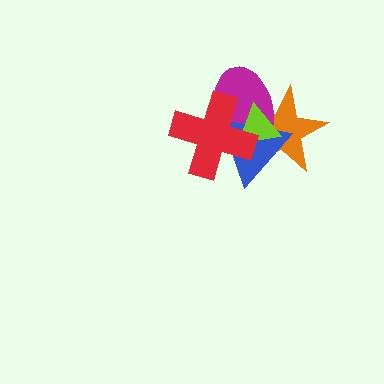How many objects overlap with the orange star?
4 objects overlap with the orange star.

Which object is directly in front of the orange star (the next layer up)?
The magenta ellipse is directly in front of the orange star.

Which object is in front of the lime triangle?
The red cross is in front of the lime triangle.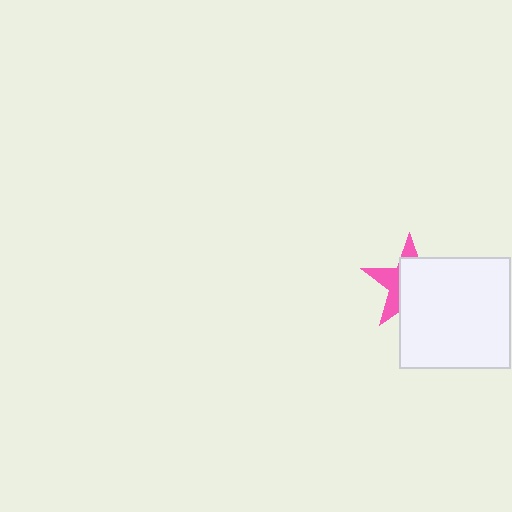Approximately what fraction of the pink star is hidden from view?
Roughly 62% of the pink star is hidden behind the white square.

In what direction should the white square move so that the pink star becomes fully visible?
The white square should move toward the lower-right. That is the shortest direction to clear the overlap and leave the pink star fully visible.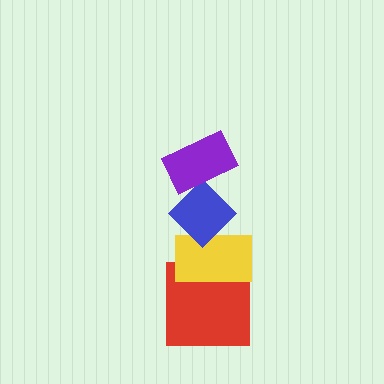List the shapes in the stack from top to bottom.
From top to bottom: the purple rectangle, the blue diamond, the yellow rectangle, the red square.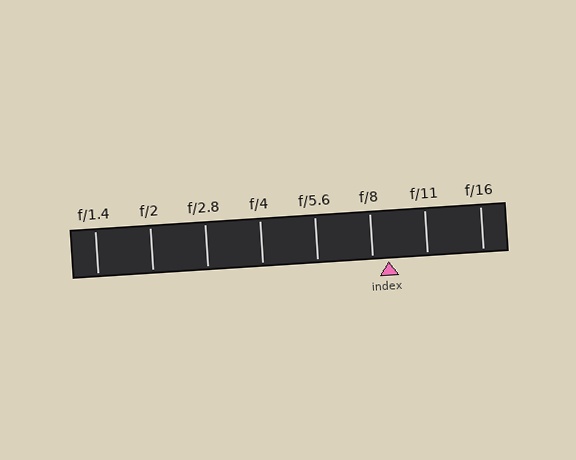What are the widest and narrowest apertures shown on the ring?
The widest aperture shown is f/1.4 and the narrowest is f/16.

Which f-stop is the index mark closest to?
The index mark is closest to f/8.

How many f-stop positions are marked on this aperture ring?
There are 8 f-stop positions marked.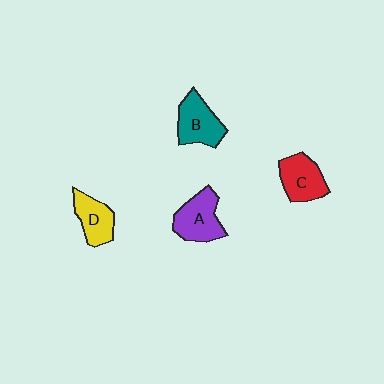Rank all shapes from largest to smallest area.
From largest to smallest: A (purple), B (teal), C (red), D (yellow).